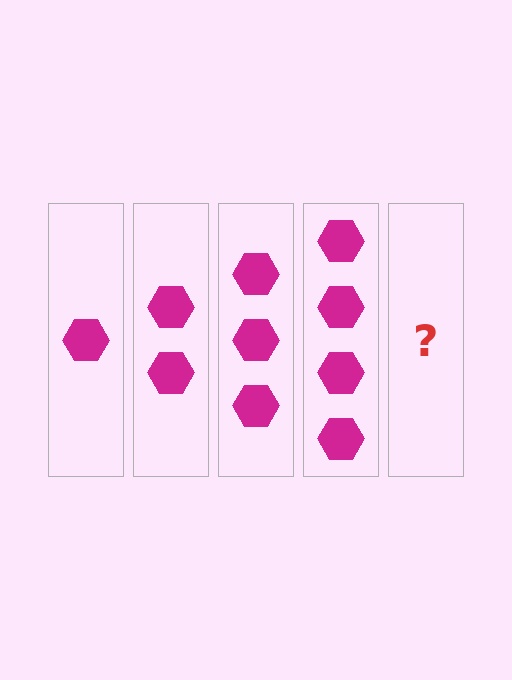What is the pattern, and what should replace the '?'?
The pattern is that each step adds one more hexagon. The '?' should be 5 hexagons.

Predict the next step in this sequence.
The next step is 5 hexagons.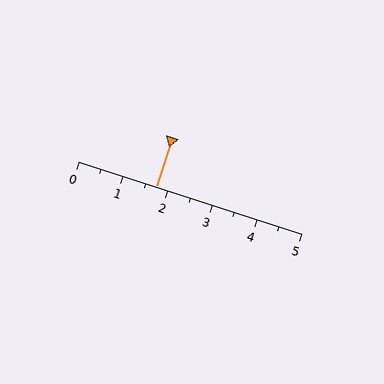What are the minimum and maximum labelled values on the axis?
The axis runs from 0 to 5.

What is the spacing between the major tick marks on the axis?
The major ticks are spaced 1 apart.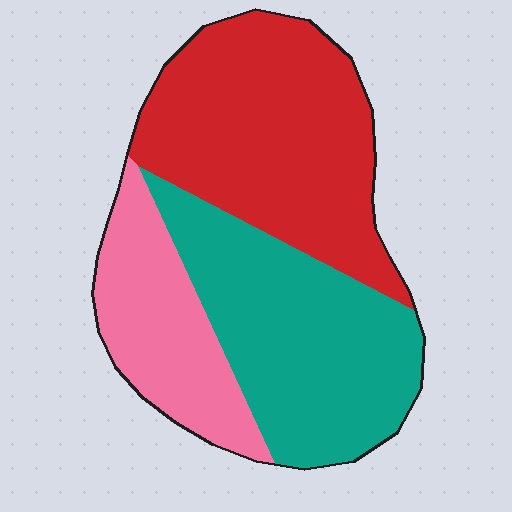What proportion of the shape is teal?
Teal takes up about three eighths (3/8) of the shape.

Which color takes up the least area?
Pink, at roughly 20%.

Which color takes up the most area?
Red, at roughly 40%.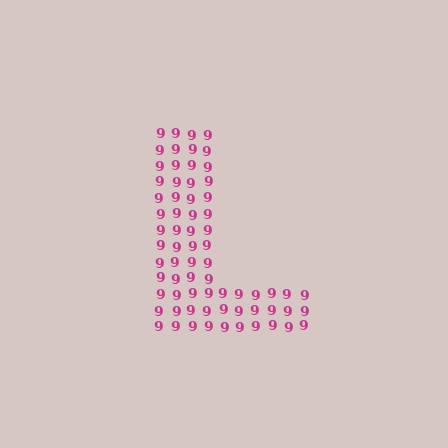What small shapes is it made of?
It is made of small digit 9's.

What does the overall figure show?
The overall figure shows the letter L.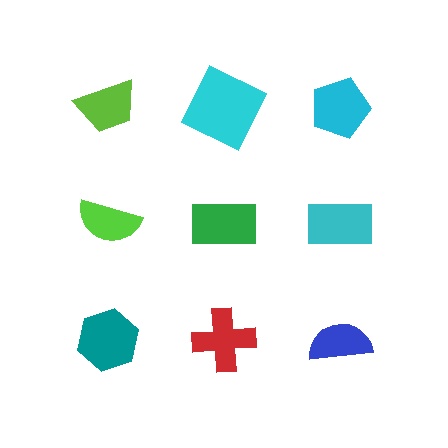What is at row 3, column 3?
A blue semicircle.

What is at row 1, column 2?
A cyan square.